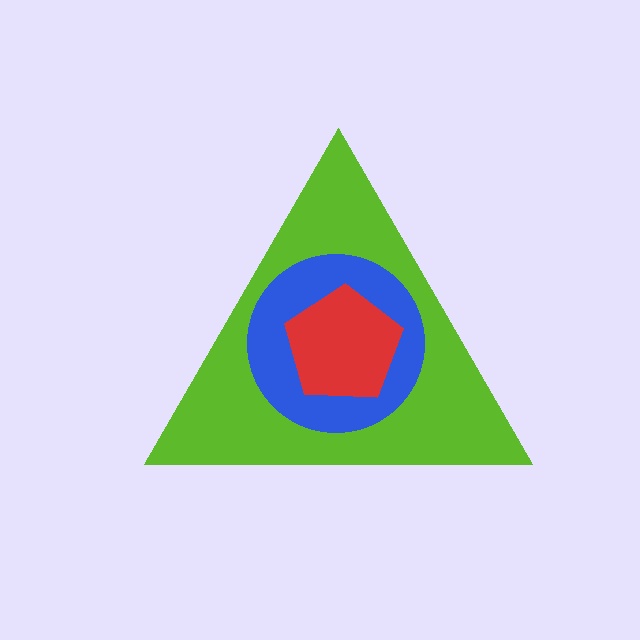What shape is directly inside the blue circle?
The red pentagon.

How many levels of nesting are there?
3.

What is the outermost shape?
The lime triangle.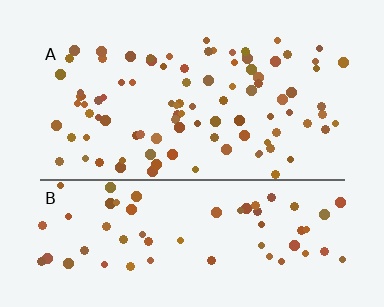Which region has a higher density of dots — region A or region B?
A (the top).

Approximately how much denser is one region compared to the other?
Approximately 1.4× — region A over region B.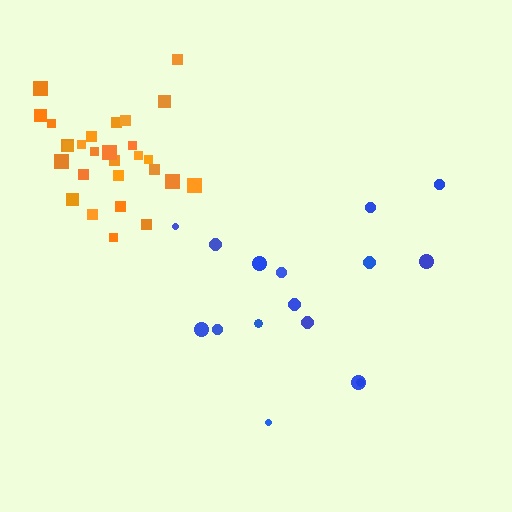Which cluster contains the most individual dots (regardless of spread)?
Orange (28).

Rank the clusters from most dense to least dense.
orange, blue.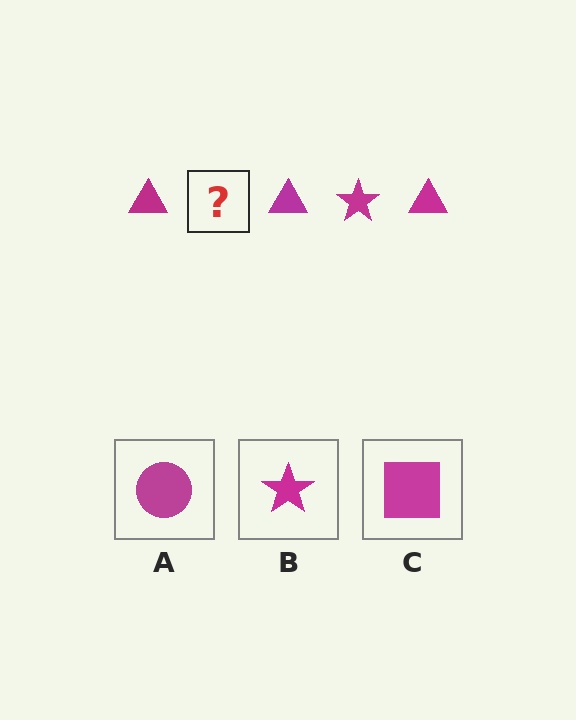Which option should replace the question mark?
Option B.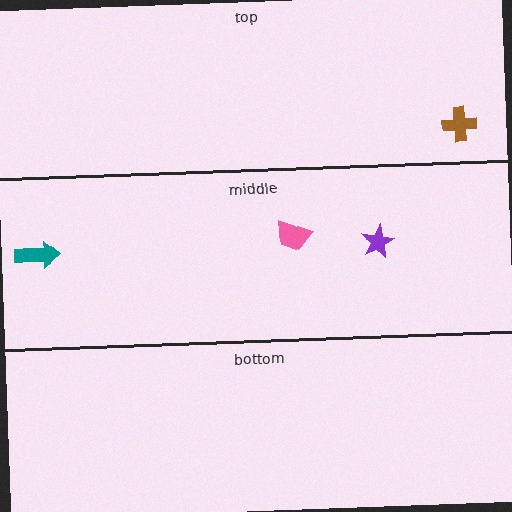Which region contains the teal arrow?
The middle region.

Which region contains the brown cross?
The top region.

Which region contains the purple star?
The middle region.